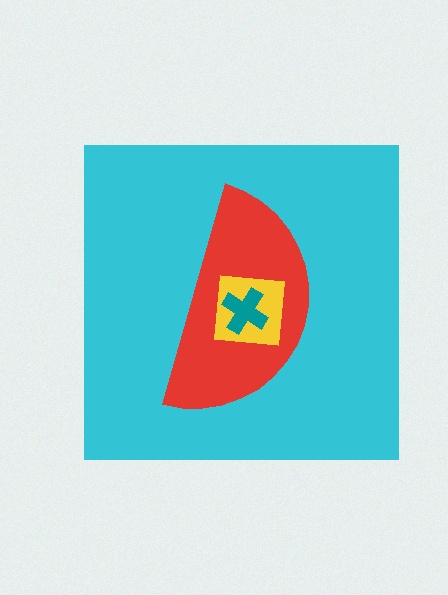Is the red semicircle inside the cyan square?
Yes.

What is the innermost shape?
The teal cross.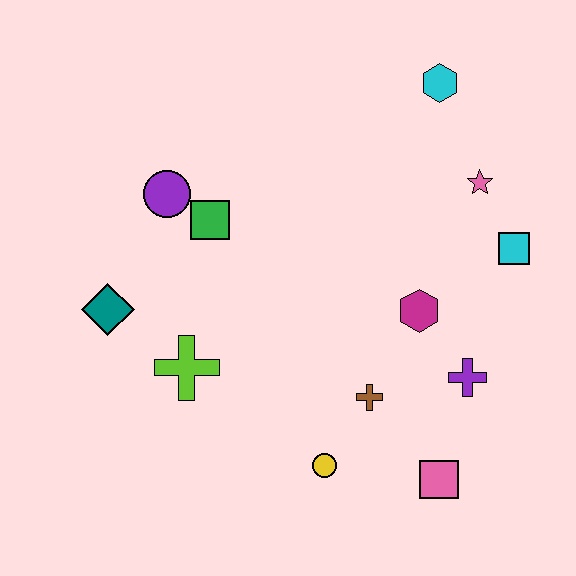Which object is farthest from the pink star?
The teal diamond is farthest from the pink star.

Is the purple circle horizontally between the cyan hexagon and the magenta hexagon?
No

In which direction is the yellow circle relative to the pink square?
The yellow circle is to the left of the pink square.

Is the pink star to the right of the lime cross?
Yes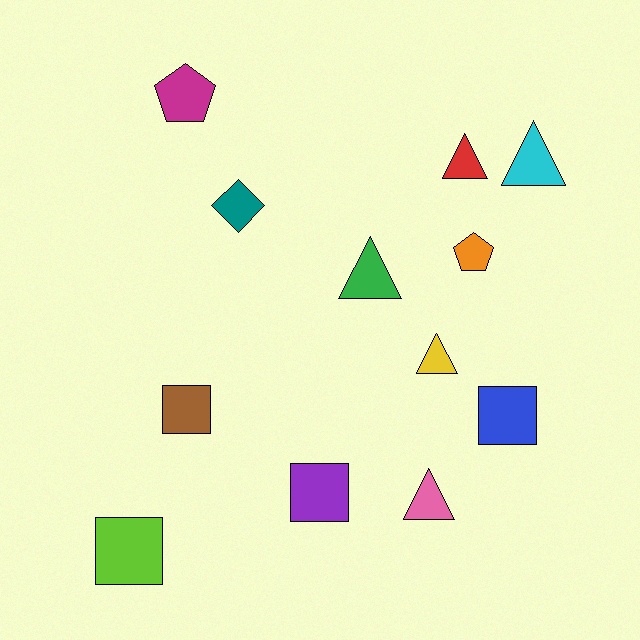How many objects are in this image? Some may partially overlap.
There are 12 objects.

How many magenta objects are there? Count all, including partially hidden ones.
There is 1 magenta object.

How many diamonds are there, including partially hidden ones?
There is 1 diamond.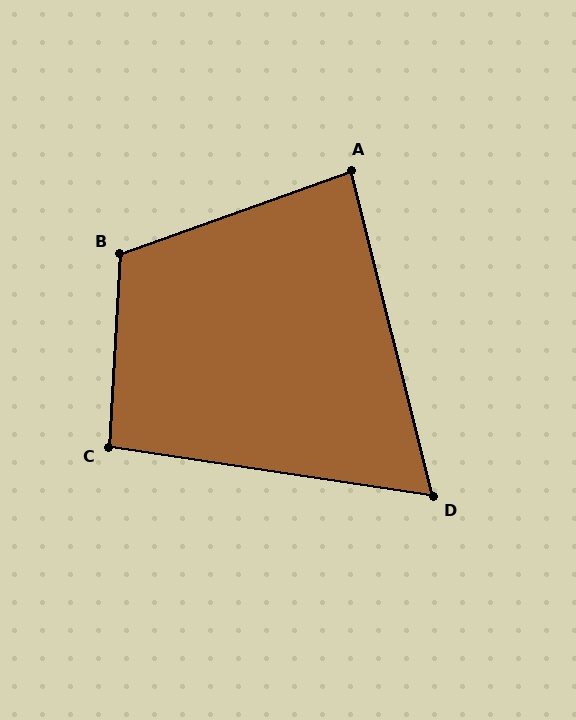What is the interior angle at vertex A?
Approximately 85 degrees (acute).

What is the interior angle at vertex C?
Approximately 95 degrees (obtuse).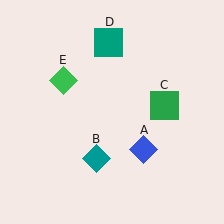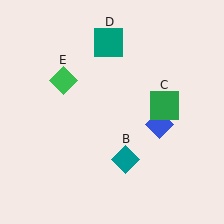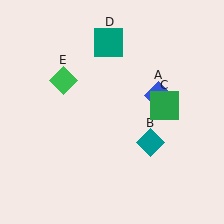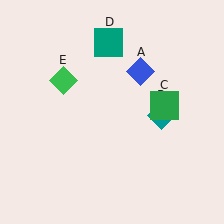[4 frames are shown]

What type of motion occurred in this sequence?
The blue diamond (object A), teal diamond (object B) rotated counterclockwise around the center of the scene.